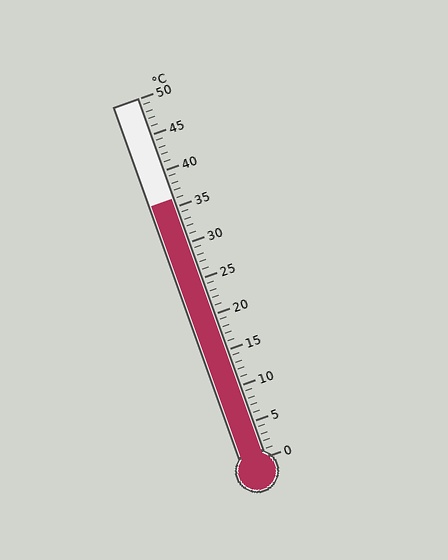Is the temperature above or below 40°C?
The temperature is below 40°C.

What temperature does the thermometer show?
The thermometer shows approximately 36°C.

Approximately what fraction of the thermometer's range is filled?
The thermometer is filled to approximately 70% of its range.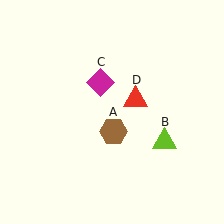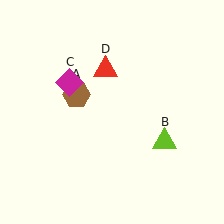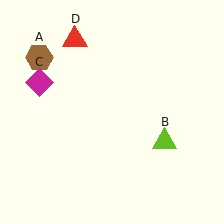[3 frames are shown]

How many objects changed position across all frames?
3 objects changed position: brown hexagon (object A), magenta diamond (object C), red triangle (object D).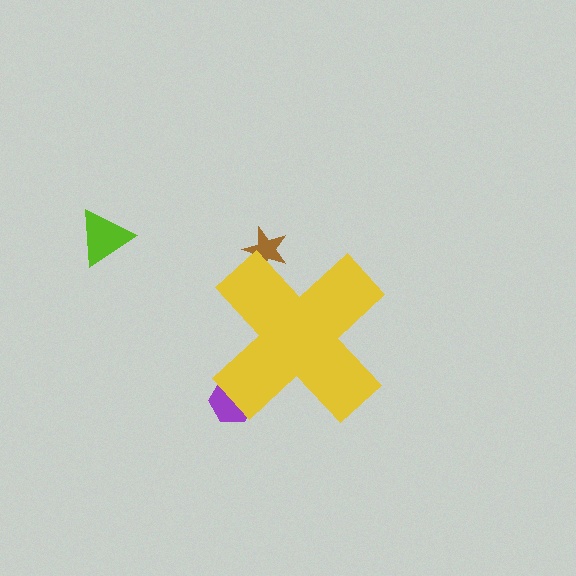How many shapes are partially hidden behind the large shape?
2 shapes are partially hidden.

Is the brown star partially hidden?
Yes, the brown star is partially hidden behind the yellow cross.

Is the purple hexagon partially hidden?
Yes, the purple hexagon is partially hidden behind the yellow cross.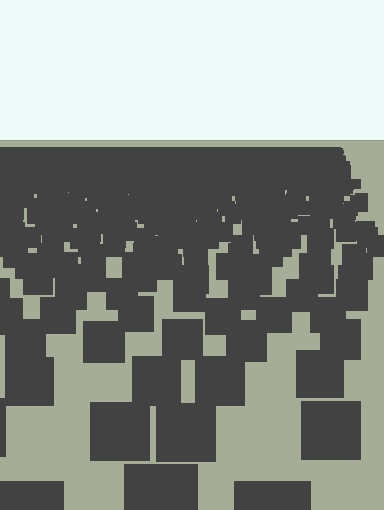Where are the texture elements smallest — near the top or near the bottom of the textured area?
Near the top.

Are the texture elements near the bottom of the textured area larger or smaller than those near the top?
Larger. Near the bottom, elements are closer to the viewer and appear at a bigger on-screen size.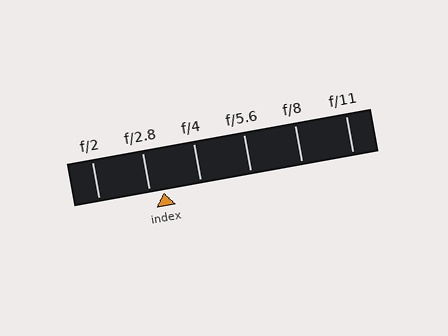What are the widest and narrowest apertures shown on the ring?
The widest aperture shown is f/2 and the narrowest is f/11.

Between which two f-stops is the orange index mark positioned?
The index mark is between f/2.8 and f/4.